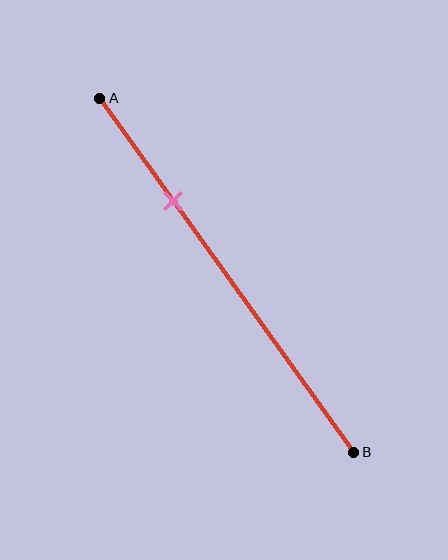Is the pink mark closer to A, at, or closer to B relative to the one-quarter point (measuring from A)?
The pink mark is closer to point B than the one-quarter point of segment AB.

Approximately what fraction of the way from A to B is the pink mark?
The pink mark is approximately 30% of the way from A to B.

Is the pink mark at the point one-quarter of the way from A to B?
No, the mark is at about 30% from A, not at the 25% one-quarter point.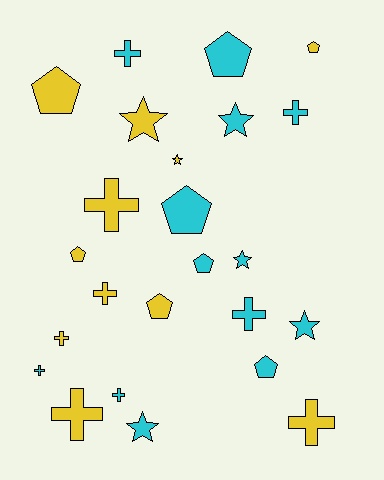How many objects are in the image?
There are 24 objects.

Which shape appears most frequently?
Cross, with 10 objects.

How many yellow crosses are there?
There are 5 yellow crosses.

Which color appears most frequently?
Cyan, with 13 objects.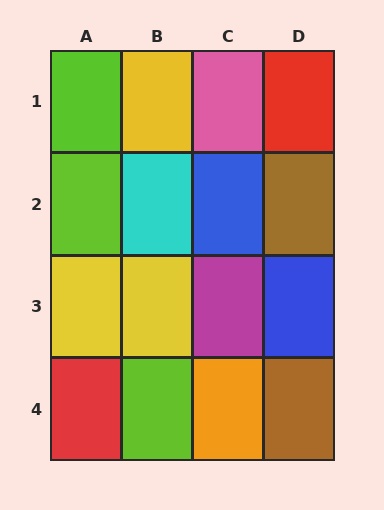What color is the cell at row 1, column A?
Lime.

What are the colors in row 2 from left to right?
Lime, cyan, blue, brown.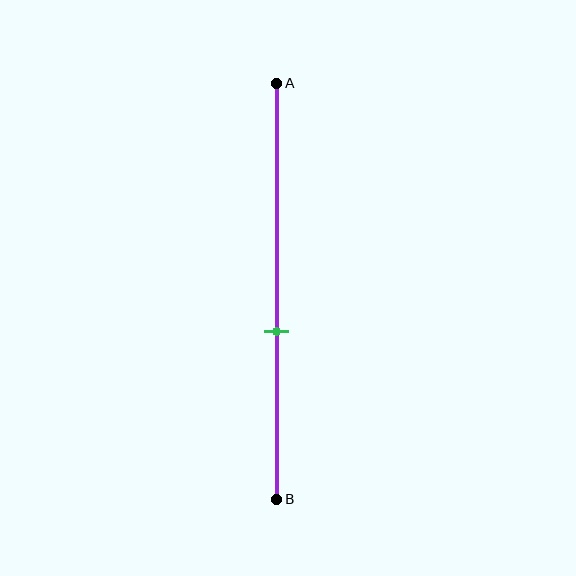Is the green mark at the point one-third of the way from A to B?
No, the mark is at about 60% from A, not at the 33% one-third point.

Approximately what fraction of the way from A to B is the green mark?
The green mark is approximately 60% of the way from A to B.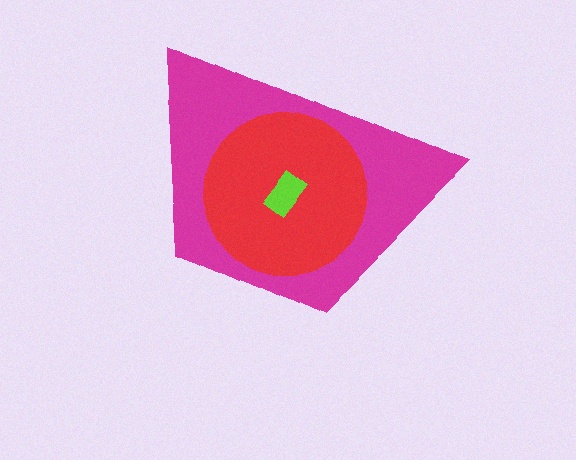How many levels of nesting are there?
3.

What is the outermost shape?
The magenta trapezoid.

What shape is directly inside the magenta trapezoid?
The red circle.